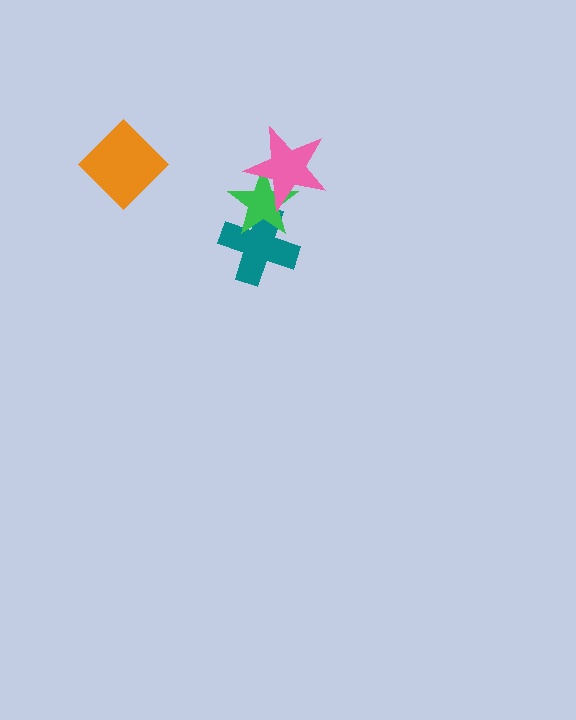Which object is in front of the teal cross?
The green star is in front of the teal cross.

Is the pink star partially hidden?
No, no other shape covers it.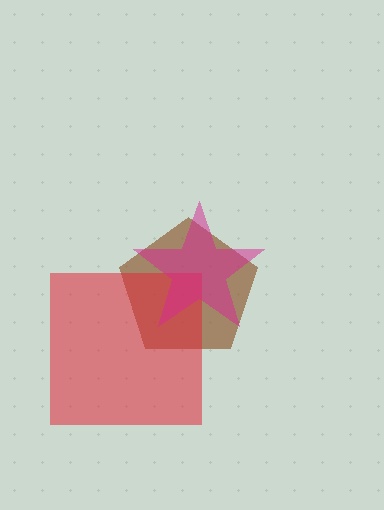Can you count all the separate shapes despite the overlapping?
Yes, there are 3 separate shapes.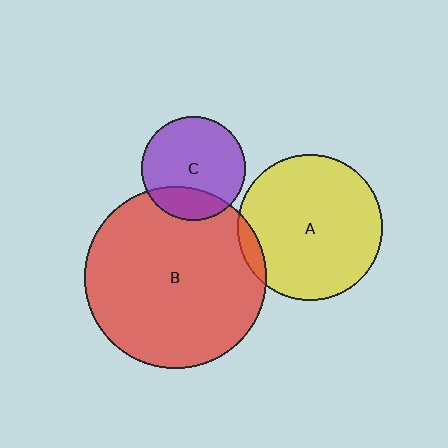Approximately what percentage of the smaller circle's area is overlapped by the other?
Approximately 20%.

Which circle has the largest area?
Circle B (red).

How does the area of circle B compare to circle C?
Approximately 3.0 times.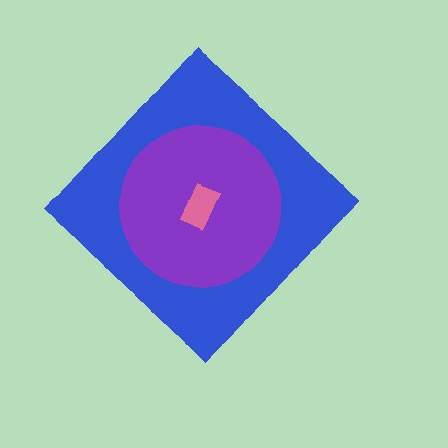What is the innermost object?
The pink rectangle.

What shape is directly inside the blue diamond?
The purple circle.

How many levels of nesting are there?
3.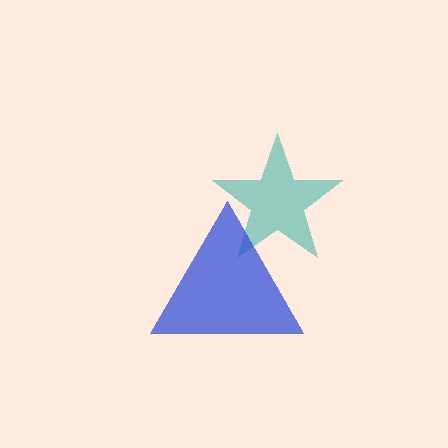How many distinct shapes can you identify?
There are 2 distinct shapes: a teal star, a blue triangle.